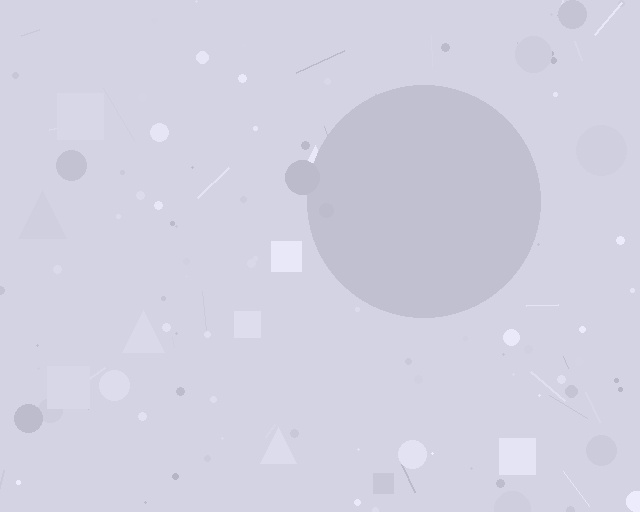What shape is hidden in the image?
A circle is hidden in the image.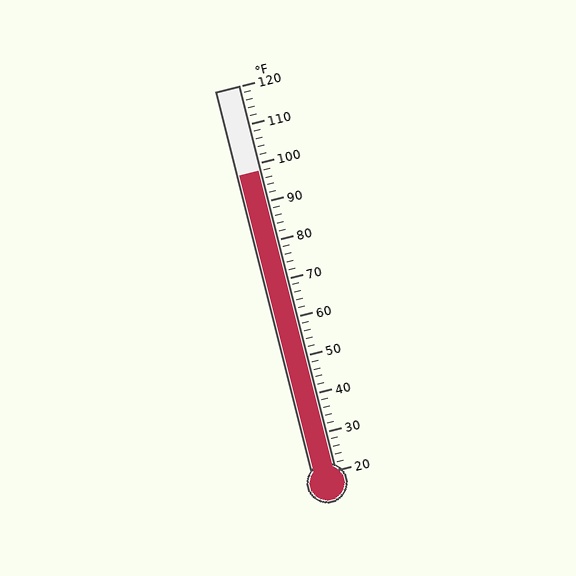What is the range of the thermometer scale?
The thermometer scale ranges from 20°F to 120°F.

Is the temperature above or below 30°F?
The temperature is above 30°F.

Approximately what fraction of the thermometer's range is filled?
The thermometer is filled to approximately 80% of its range.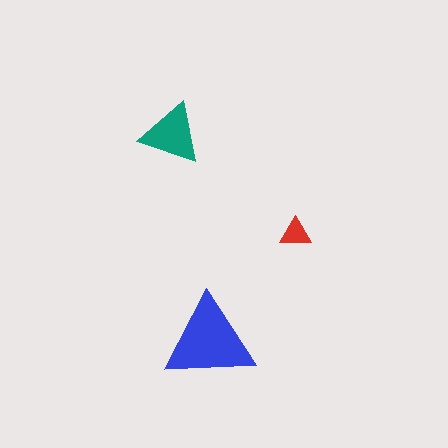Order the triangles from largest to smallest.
the blue one, the teal one, the red one.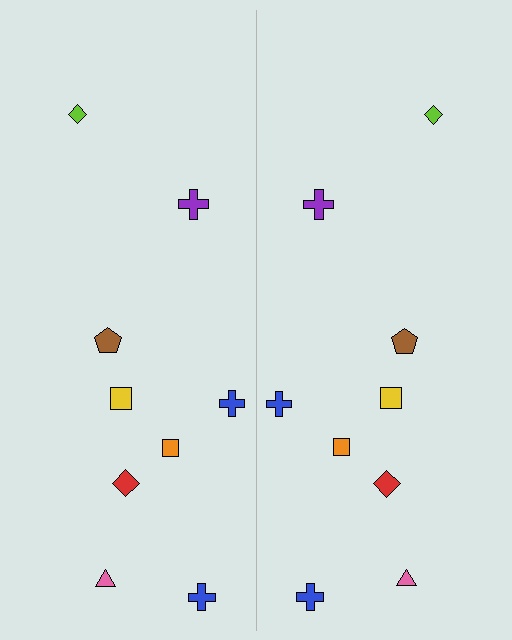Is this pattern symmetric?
Yes, this pattern has bilateral (reflection) symmetry.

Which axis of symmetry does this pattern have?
The pattern has a vertical axis of symmetry running through the center of the image.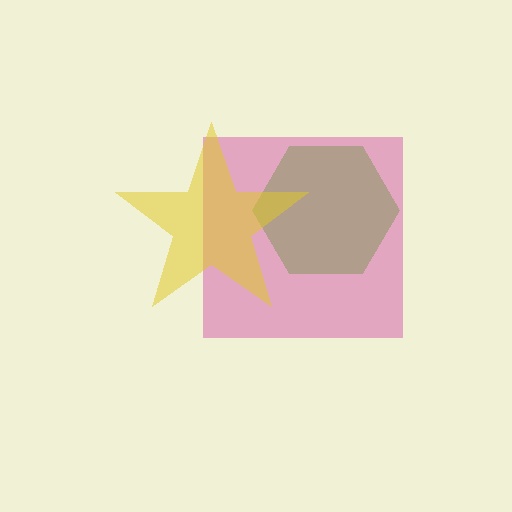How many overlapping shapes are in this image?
There are 3 overlapping shapes in the image.